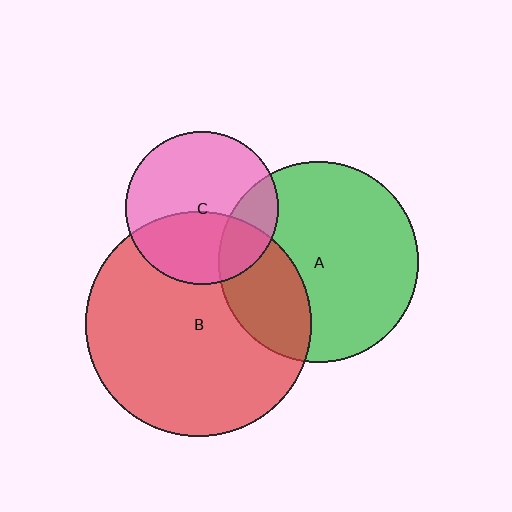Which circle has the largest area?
Circle B (red).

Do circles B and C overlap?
Yes.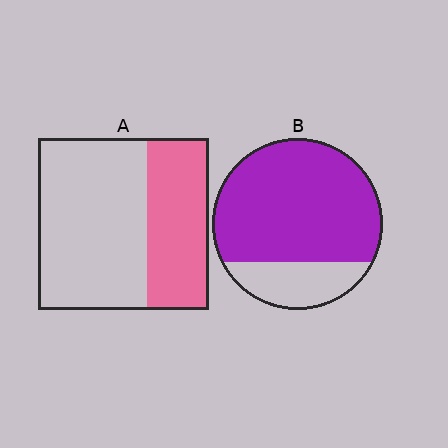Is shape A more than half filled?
No.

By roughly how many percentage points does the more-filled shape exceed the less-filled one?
By roughly 40 percentage points (B over A).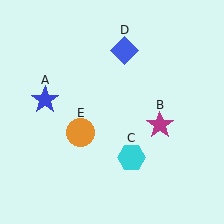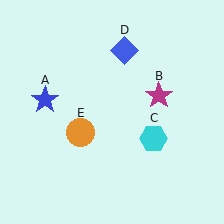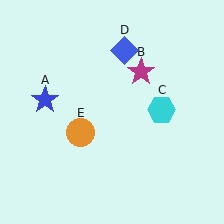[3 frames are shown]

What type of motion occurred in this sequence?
The magenta star (object B), cyan hexagon (object C) rotated counterclockwise around the center of the scene.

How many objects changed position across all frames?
2 objects changed position: magenta star (object B), cyan hexagon (object C).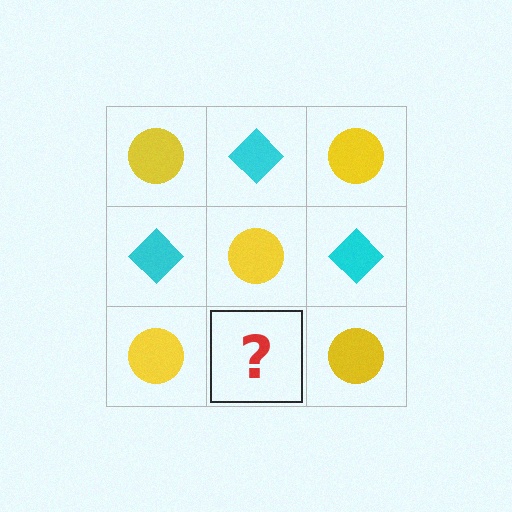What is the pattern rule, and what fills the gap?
The rule is that it alternates yellow circle and cyan diamond in a checkerboard pattern. The gap should be filled with a cyan diamond.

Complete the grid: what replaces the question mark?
The question mark should be replaced with a cyan diamond.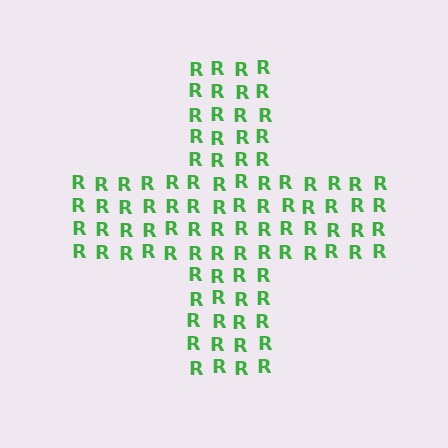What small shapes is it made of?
It is made of small letter R's.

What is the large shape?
The large shape is a cross.